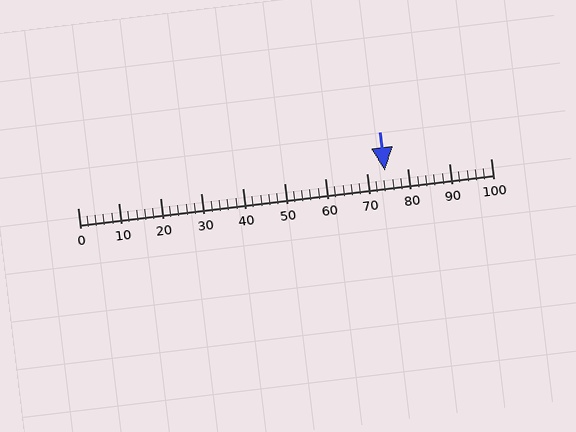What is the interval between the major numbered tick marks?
The major tick marks are spaced 10 units apart.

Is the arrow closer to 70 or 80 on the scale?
The arrow is closer to 70.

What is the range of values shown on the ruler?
The ruler shows values from 0 to 100.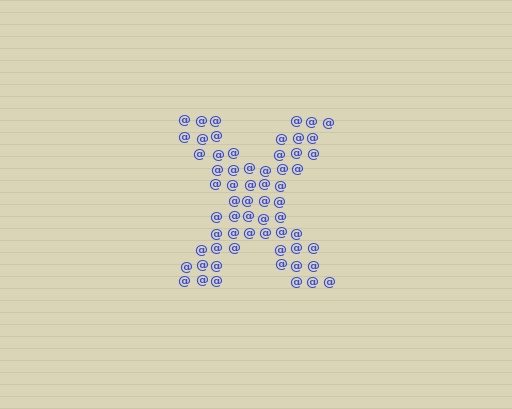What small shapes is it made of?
It is made of small at signs.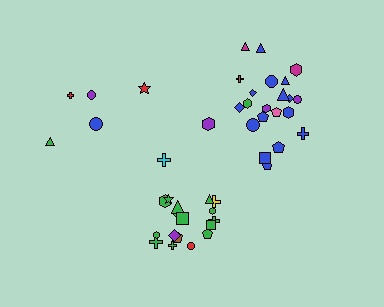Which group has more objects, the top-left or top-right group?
The top-right group.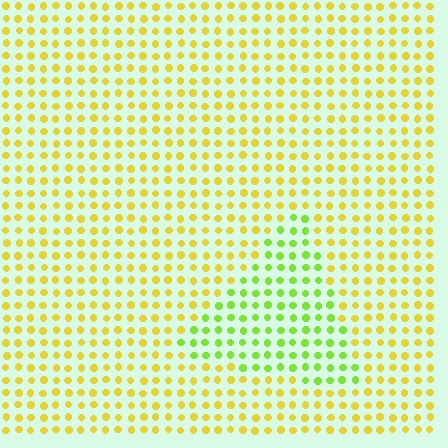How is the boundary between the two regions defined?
The boundary is defined purely by a slight shift in hue (about 42 degrees). Spacing, size, and orientation are identical on both sides.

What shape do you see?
I see a triangle.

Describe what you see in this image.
The image is filled with small yellow elements in a uniform arrangement. A triangle-shaped region is visible where the elements are tinted to a slightly different hue, forming a subtle color boundary.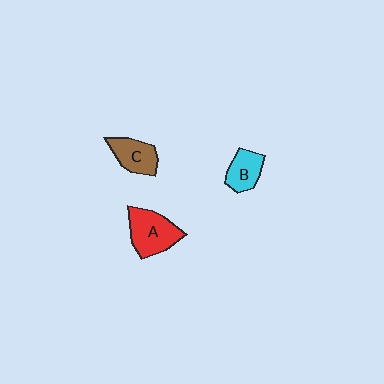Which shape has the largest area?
Shape A (red).